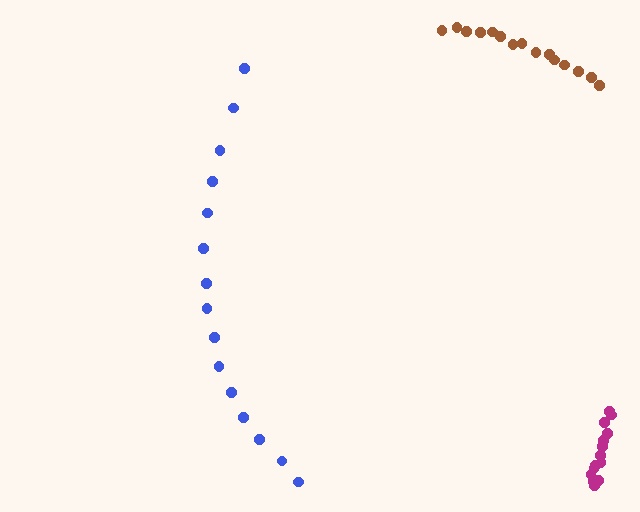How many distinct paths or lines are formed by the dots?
There are 3 distinct paths.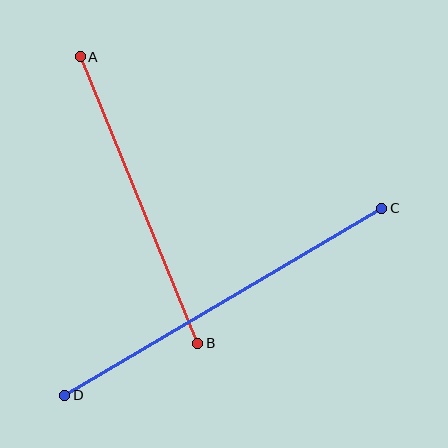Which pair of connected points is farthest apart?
Points C and D are farthest apart.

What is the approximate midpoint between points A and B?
The midpoint is at approximately (139, 200) pixels.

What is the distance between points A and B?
The distance is approximately 310 pixels.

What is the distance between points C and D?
The distance is approximately 368 pixels.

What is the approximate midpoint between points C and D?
The midpoint is at approximately (223, 302) pixels.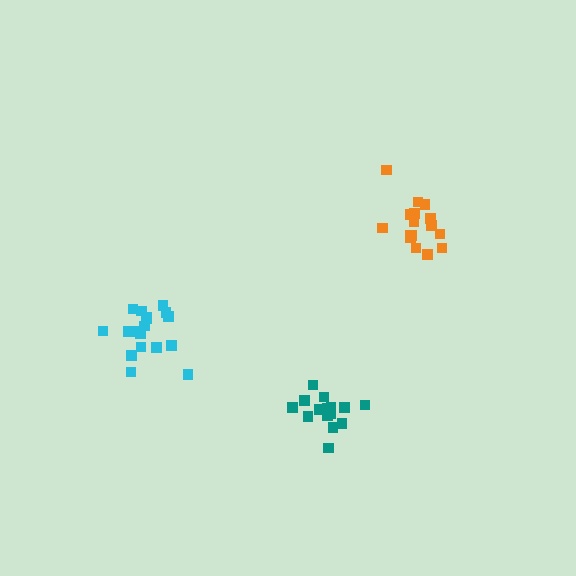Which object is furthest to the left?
The cyan cluster is leftmost.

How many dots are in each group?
Group 1: 19 dots, Group 2: 17 dots, Group 3: 15 dots (51 total).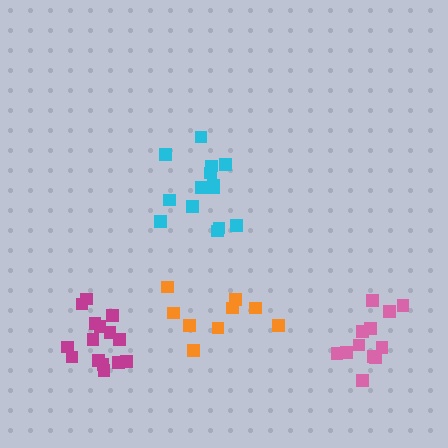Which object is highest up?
The cyan cluster is topmost.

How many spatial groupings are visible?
There are 4 spatial groupings.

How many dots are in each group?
Group 1: 14 dots, Group 2: 12 dots, Group 3: 15 dots, Group 4: 9 dots (50 total).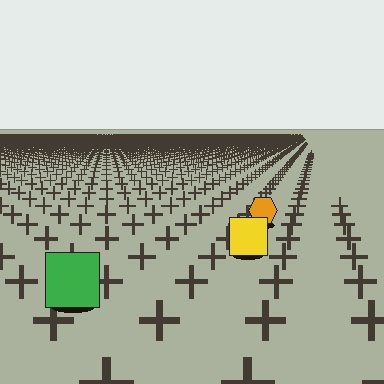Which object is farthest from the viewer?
The orange hexagon is farthest from the viewer. It appears smaller and the ground texture around it is denser.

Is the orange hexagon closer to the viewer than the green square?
No. The green square is closer — you can tell from the texture gradient: the ground texture is coarser near it.